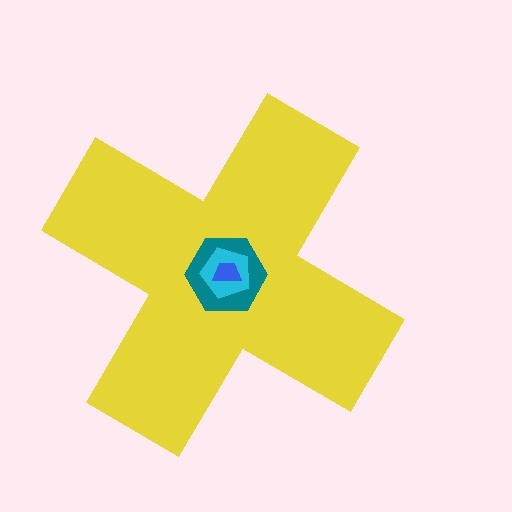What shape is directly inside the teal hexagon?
The cyan pentagon.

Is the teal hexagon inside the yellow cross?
Yes.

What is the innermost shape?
The blue trapezoid.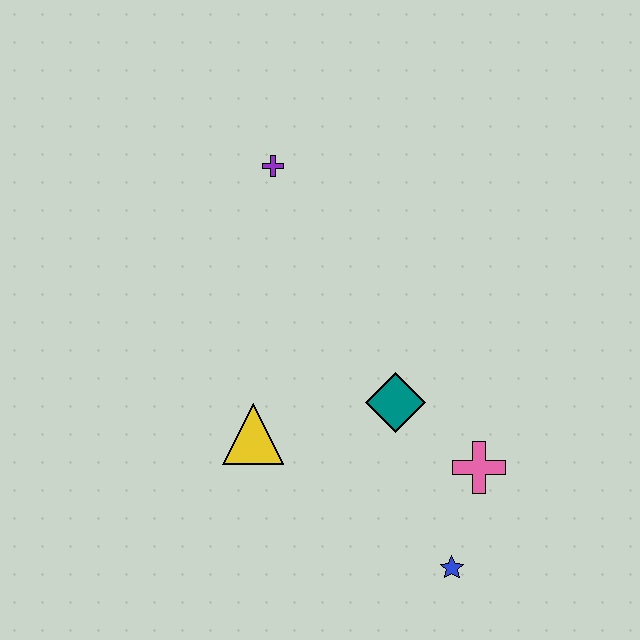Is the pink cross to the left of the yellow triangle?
No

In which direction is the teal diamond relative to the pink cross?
The teal diamond is to the left of the pink cross.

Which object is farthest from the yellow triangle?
The purple cross is farthest from the yellow triangle.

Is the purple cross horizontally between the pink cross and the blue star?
No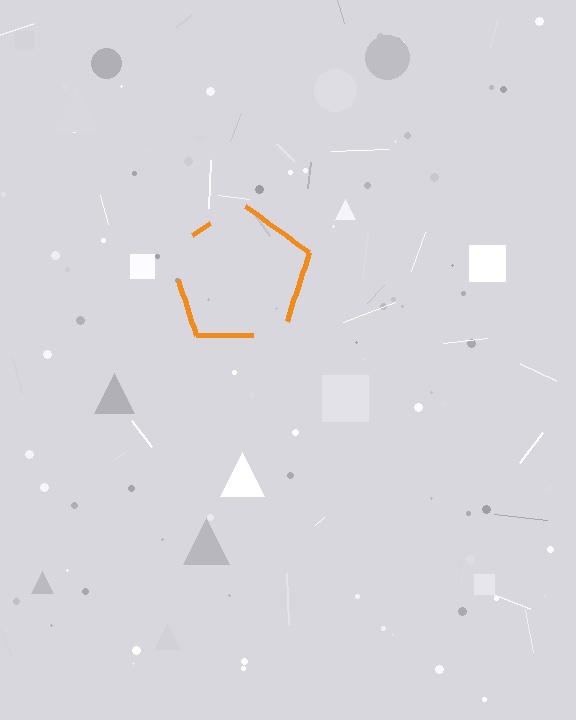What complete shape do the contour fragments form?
The contour fragments form a pentagon.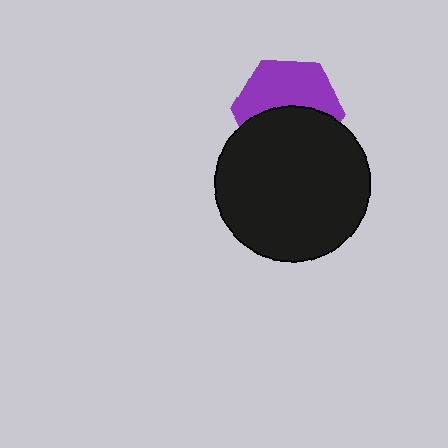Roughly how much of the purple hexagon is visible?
About half of it is visible (roughly 51%).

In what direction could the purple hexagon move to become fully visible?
The purple hexagon could move up. That would shift it out from behind the black circle entirely.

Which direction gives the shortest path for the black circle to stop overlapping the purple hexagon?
Moving down gives the shortest separation.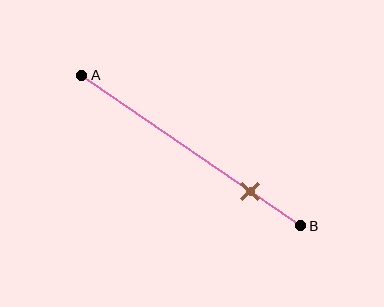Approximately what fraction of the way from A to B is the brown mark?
The brown mark is approximately 75% of the way from A to B.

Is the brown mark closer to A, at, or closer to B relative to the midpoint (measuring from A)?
The brown mark is closer to point B than the midpoint of segment AB.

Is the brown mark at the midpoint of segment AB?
No, the mark is at about 75% from A, not at the 50% midpoint.